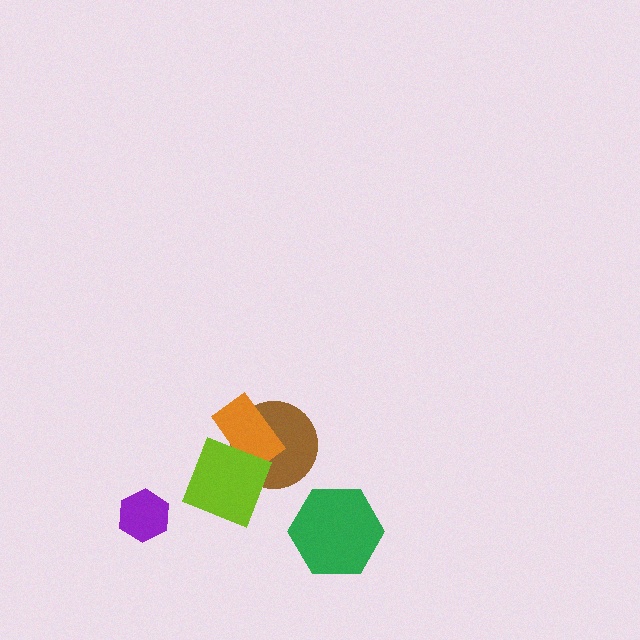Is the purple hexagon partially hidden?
No, no other shape covers it.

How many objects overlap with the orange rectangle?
2 objects overlap with the orange rectangle.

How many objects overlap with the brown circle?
2 objects overlap with the brown circle.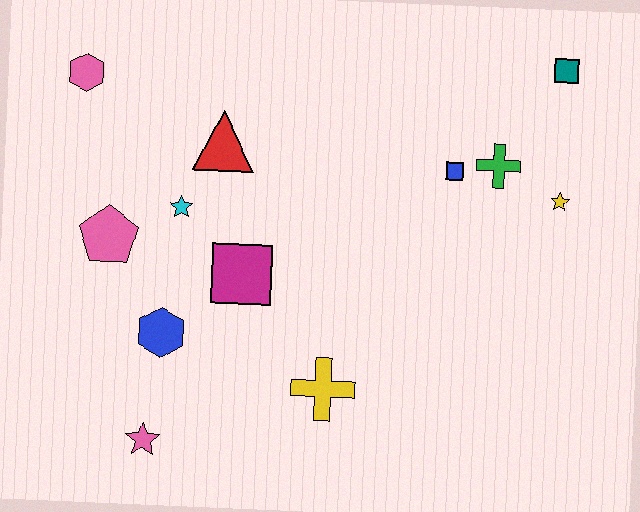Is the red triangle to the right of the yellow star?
No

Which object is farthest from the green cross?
The pink star is farthest from the green cross.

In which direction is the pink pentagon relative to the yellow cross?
The pink pentagon is to the left of the yellow cross.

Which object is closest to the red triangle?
The cyan star is closest to the red triangle.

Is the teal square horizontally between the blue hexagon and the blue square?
No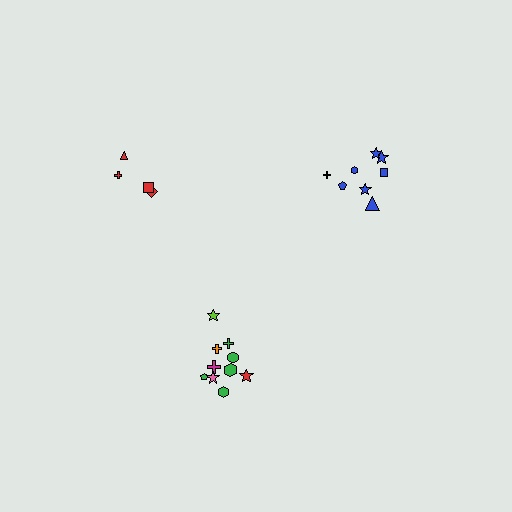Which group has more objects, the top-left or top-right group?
The top-right group.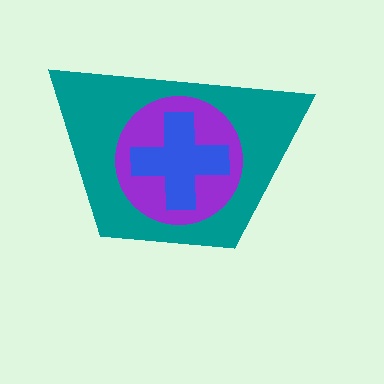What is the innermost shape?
The blue cross.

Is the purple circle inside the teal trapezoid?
Yes.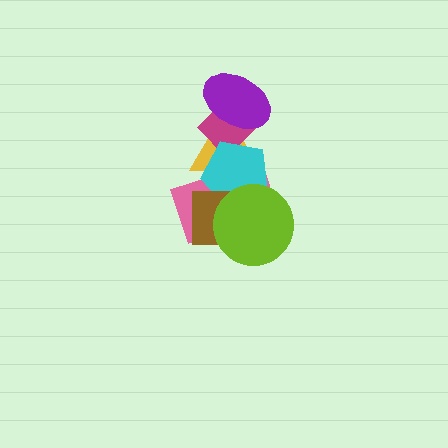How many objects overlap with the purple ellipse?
2 objects overlap with the purple ellipse.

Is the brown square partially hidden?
Yes, it is partially covered by another shape.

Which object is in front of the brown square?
The lime circle is in front of the brown square.